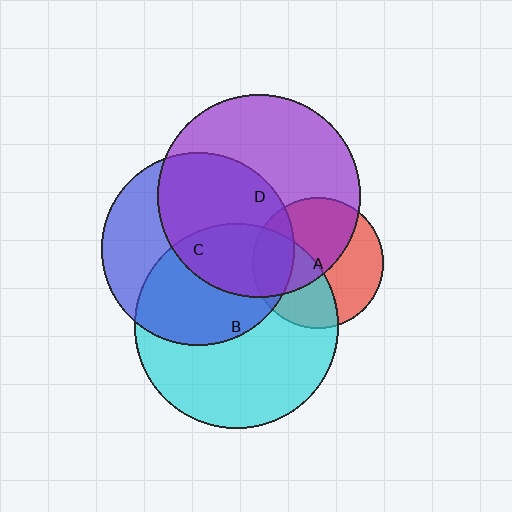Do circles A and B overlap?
Yes.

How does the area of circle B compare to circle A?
Approximately 2.4 times.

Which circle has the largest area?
Circle B (cyan).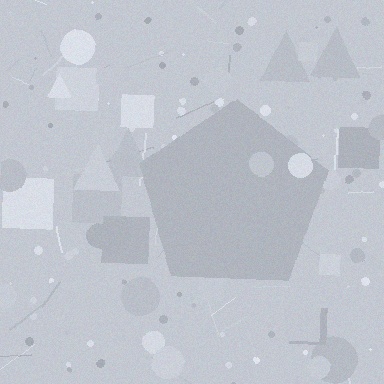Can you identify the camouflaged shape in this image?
The camouflaged shape is a pentagon.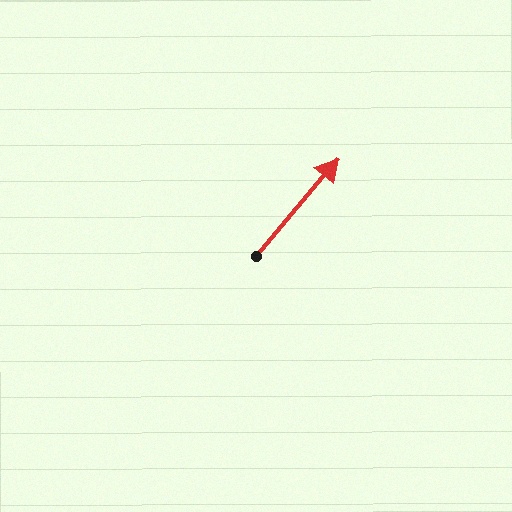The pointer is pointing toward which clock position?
Roughly 1 o'clock.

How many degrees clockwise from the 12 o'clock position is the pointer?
Approximately 40 degrees.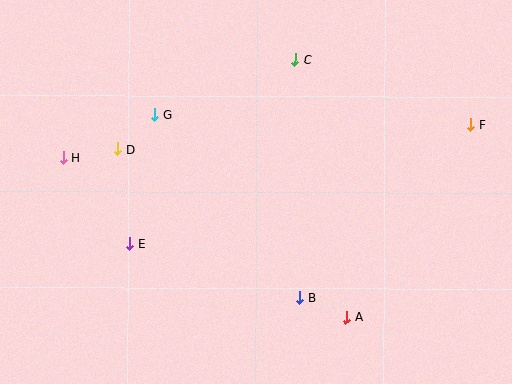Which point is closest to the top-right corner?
Point F is closest to the top-right corner.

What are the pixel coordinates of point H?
Point H is at (63, 158).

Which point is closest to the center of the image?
Point B at (299, 298) is closest to the center.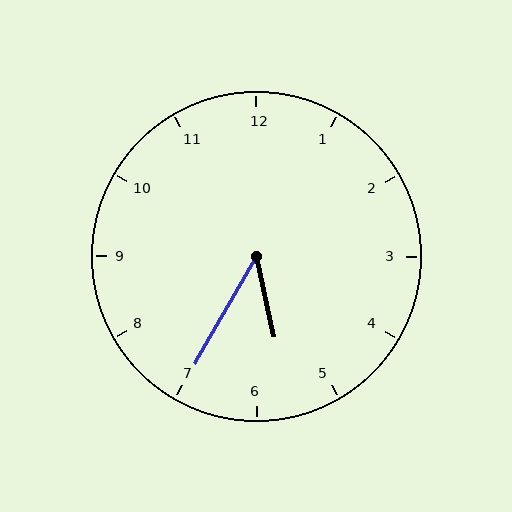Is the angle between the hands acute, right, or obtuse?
It is acute.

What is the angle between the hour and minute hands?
Approximately 42 degrees.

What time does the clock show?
5:35.